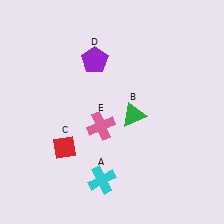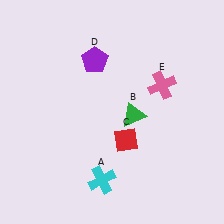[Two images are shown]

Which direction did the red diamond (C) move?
The red diamond (C) moved right.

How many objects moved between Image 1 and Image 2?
2 objects moved between the two images.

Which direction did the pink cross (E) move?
The pink cross (E) moved right.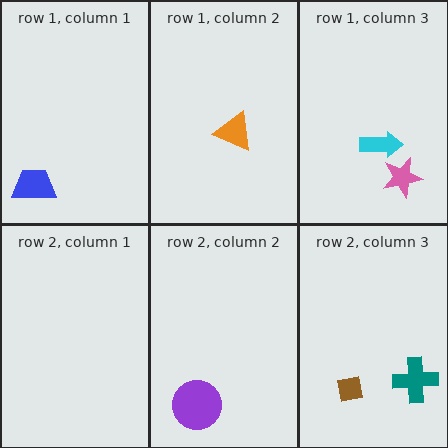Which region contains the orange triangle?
The row 1, column 2 region.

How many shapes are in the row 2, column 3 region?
2.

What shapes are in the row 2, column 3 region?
The teal cross, the brown square.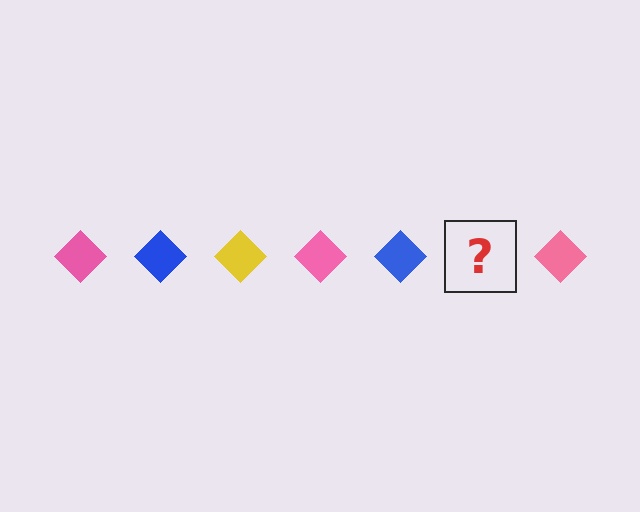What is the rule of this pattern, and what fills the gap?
The rule is that the pattern cycles through pink, blue, yellow diamonds. The gap should be filled with a yellow diamond.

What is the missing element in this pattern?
The missing element is a yellow diamond.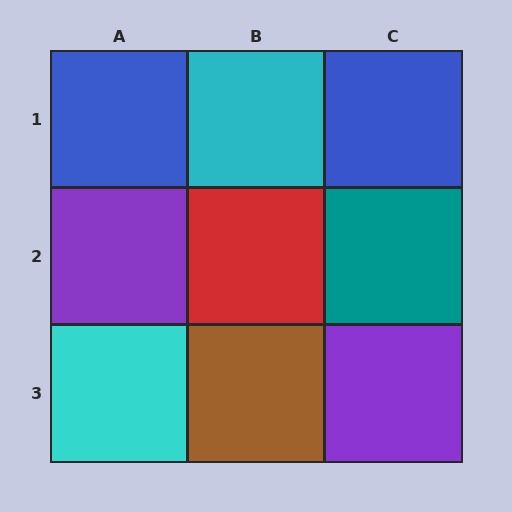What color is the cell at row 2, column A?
Purple.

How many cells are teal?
1 cell is teal.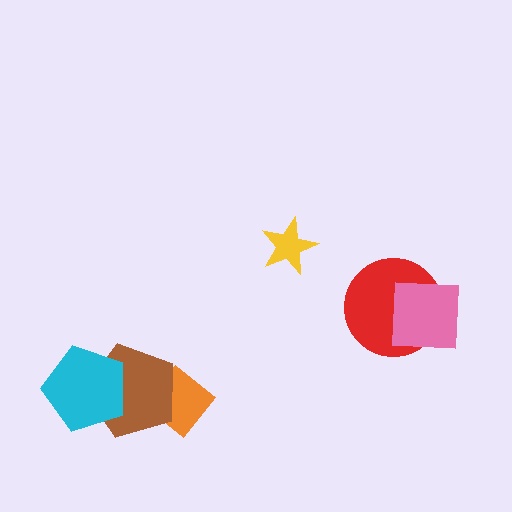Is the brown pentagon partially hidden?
Yes, it is partially covered by another shape.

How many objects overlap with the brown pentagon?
2 objects overlap with the brown pentagon.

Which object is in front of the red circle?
The pink square is in front of the red circle.